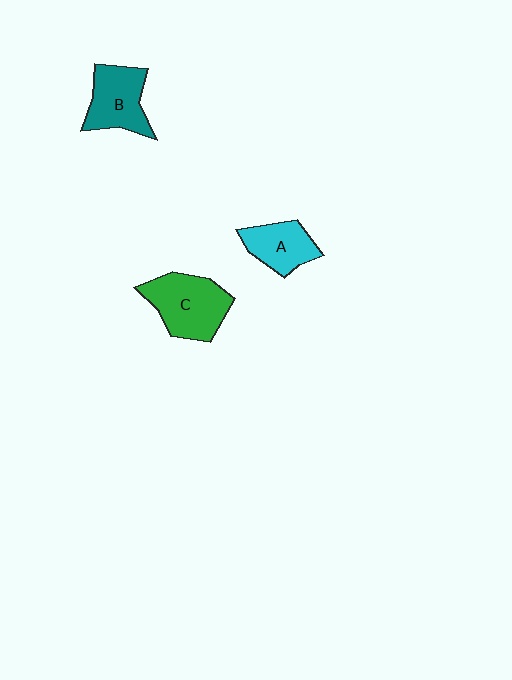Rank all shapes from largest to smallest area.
From largest to smallest: C (green), B (teal), A (cyan).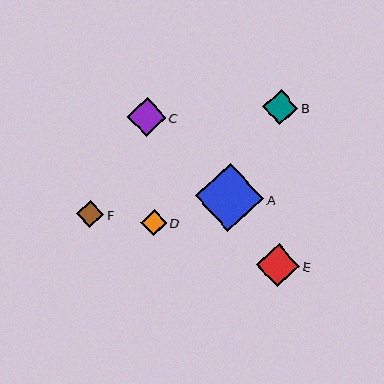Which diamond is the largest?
Diamond A is the largest with a size of approximately 68 pixels.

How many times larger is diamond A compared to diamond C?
Diamond A is approximately 1.8 times the size of diamond C.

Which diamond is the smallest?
Diamond D is the smallest with a size of approximately 26 pixels.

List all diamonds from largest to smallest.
From largest to smallest: A, E, C, B, F, D.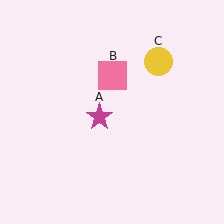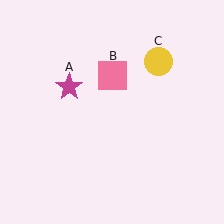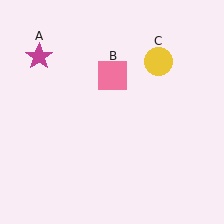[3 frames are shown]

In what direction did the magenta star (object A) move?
The magenta star (object A) moved up and to the left.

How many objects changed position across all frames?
1 object changed position: magenta star (object A).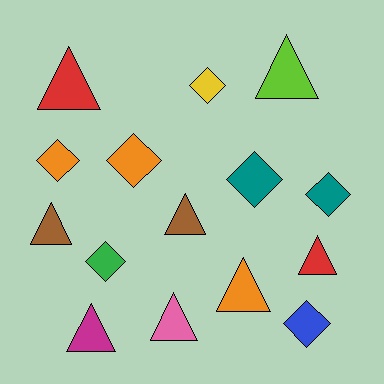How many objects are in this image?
There are 15 objects.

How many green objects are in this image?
There is 1 green object.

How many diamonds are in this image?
There are 7 diamonds.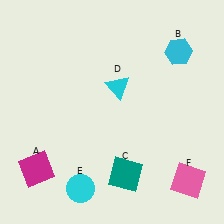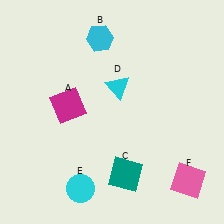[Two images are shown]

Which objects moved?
The objects that moved are: the magenta square (A), the cyan hexagon (B).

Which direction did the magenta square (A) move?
The magenta square (A) moved up.